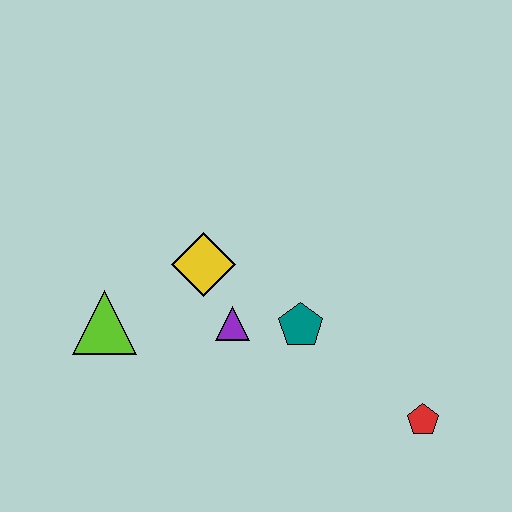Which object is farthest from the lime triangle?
The red pentagon is farthest from the lime triangle.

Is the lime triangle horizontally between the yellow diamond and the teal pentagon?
No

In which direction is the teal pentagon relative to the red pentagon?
The teal pentagon is to the left of the red pentagon.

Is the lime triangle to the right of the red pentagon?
No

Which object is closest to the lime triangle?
The yellow diamond is closest to the lime triangle.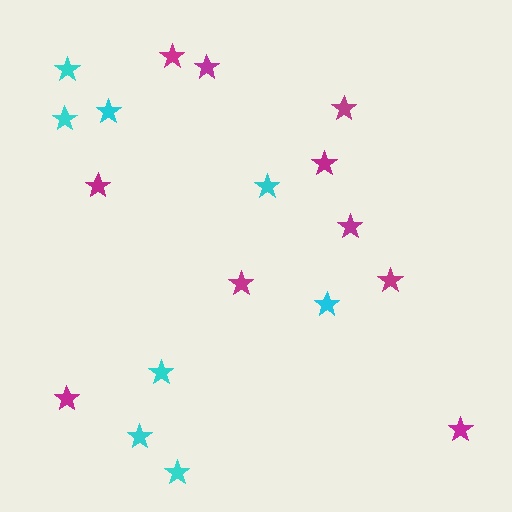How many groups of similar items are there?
There are 2 groups: one group of cyan stars (8) and one group of magenta stars (10).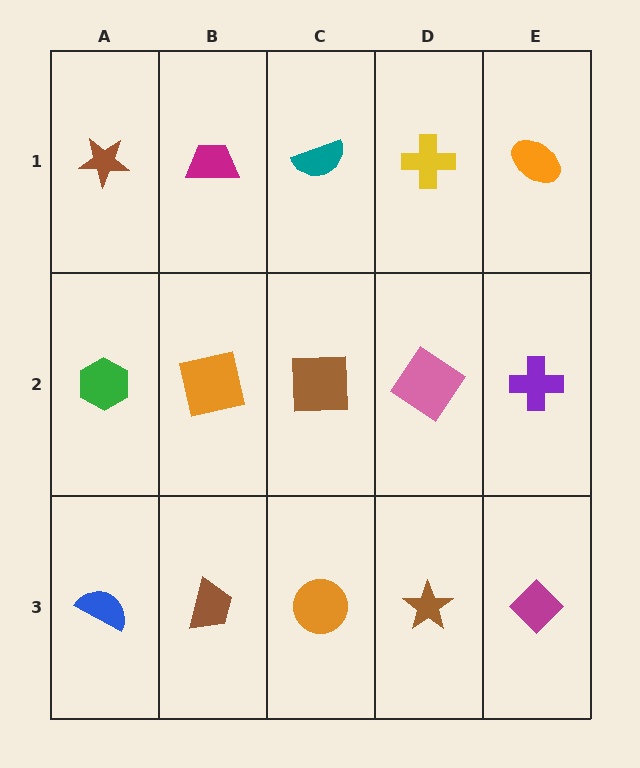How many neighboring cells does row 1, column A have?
2.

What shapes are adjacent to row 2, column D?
A yellow cross (row 1, column D), a brown star (row 3, column D), a brown square (row 2, column C), a purple cross (row 2, column E).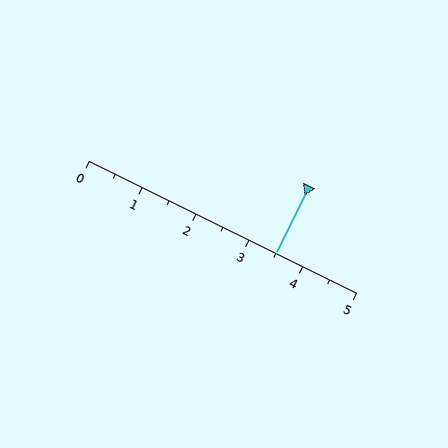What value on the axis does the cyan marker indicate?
The marker indicates approximately 3.5.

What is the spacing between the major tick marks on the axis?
The major ticks are spaced 1 apart.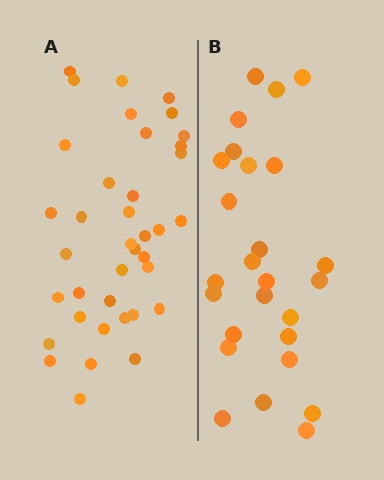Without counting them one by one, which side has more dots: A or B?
Region A (the left region) has more dots.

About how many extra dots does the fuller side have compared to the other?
Region A has roughly 12 or so more dots than region B.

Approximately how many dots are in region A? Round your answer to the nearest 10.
About 40 dots. (The exact count is 38, which rounds to 40.)